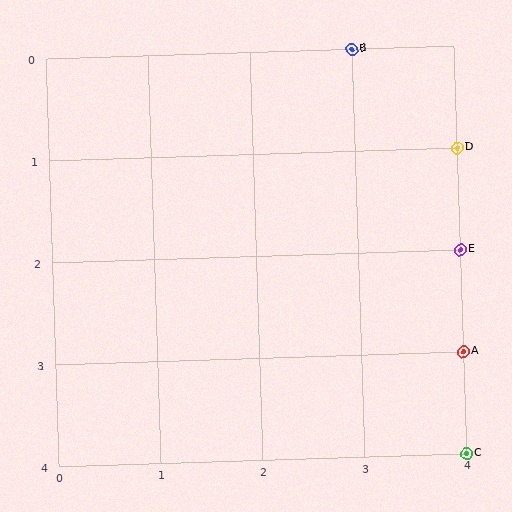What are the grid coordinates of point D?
Point D is at grid coordinates (4, 1).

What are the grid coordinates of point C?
Point C is at grid coordinates (4, 4).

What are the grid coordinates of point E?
Point E is at grid coordinates (4, 2).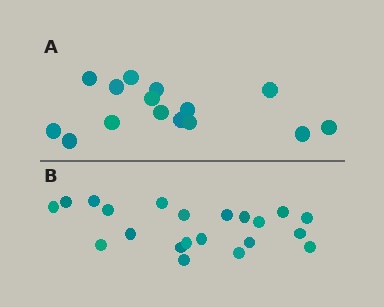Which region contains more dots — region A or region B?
Region B (the bottom region) has more dots.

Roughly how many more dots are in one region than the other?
Region B has about 6 more dots than region A.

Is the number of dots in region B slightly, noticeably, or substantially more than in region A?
Region B has noticeably more, but not dramatically so. The ratio is roughly 1.4 to 1.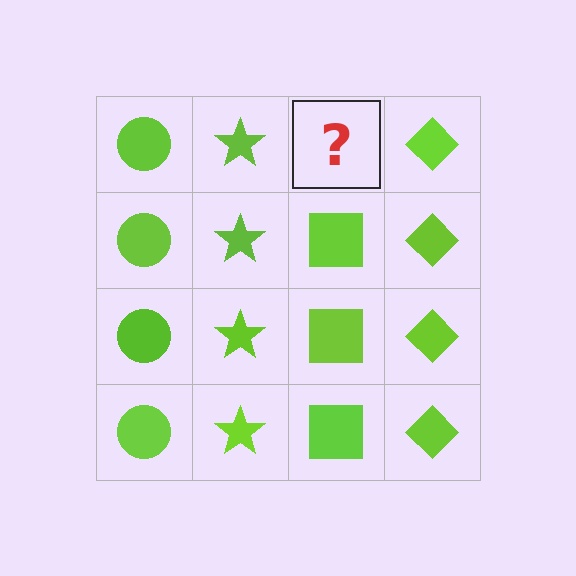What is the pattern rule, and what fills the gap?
The rule is that each column has a consistent shape. The gap should be filled with a lime square.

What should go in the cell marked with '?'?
The missing cell should contain a lime square.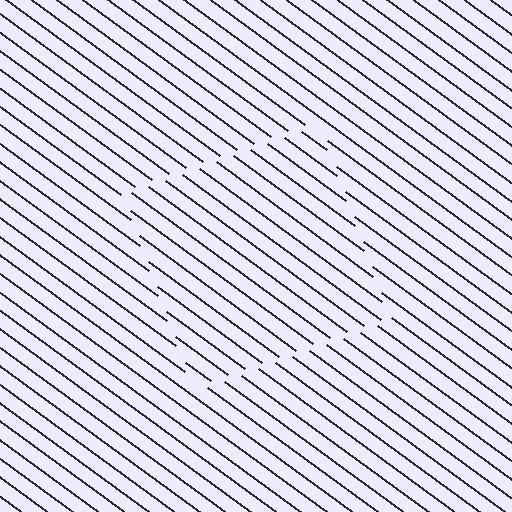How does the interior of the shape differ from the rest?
The interior of the shape contains the same grating, shifted by half a period — the contour is defined by the phase discontinuity where line-ends from the inner and outer gratings abut.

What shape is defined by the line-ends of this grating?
An illusory square. The interior of the shape contains the same grating, shifted by half a period — the contour is defined by the phase discontinuity where line-ends from the inner and outer gratings abut.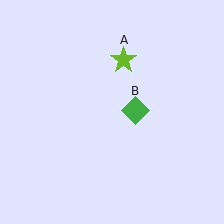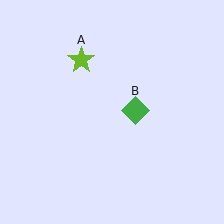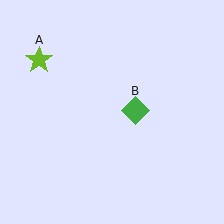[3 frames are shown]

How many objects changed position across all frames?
1 object changed position: lime star (object A).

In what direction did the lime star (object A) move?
The lime star (object A) moved left.